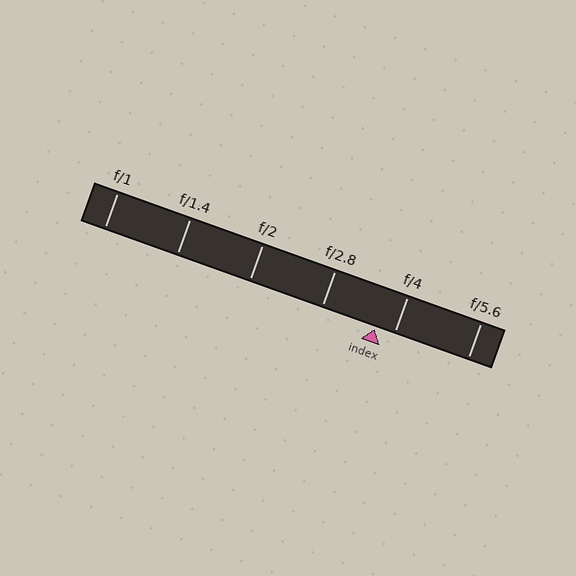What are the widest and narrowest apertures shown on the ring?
The widest aperture shown is f/1 and the narrowest is f/5.6.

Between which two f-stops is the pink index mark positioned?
The index mark is between f/2.8 and f/4.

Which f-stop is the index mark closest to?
The index mark is closest to f/4.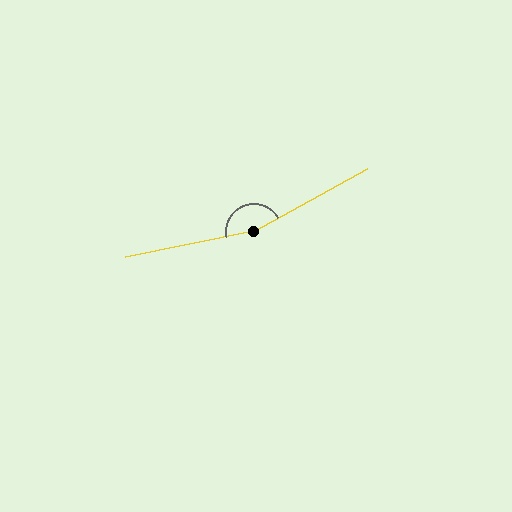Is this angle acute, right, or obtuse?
It is obtuse.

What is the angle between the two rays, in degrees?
Approximately 162 degrees.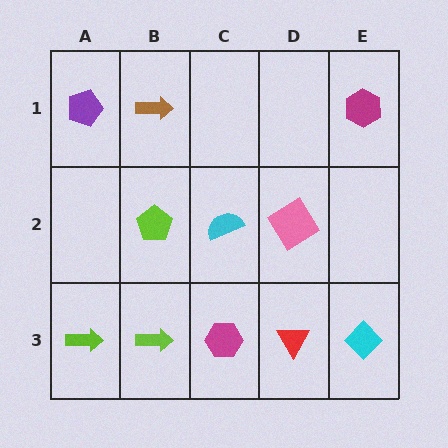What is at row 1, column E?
A magenta hexagon.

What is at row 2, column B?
A lime pentagon.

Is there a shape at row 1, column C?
No, that cell is empty.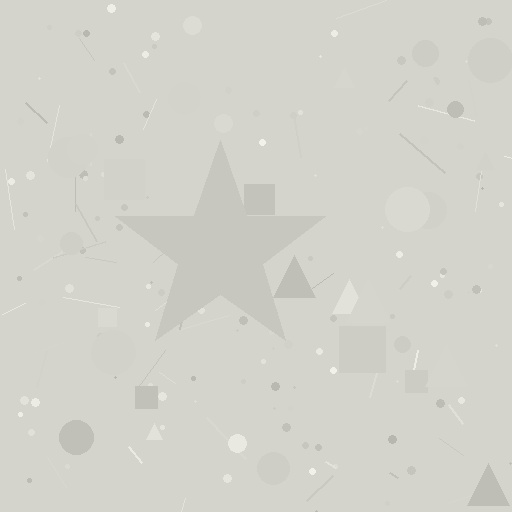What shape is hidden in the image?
A star is hidden in the image.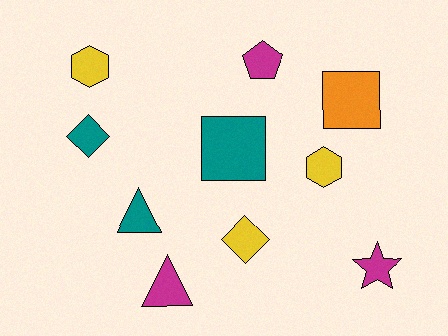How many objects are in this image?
There are 10 objects.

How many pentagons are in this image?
There is 1 pentagon.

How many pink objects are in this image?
There are no pink objects.